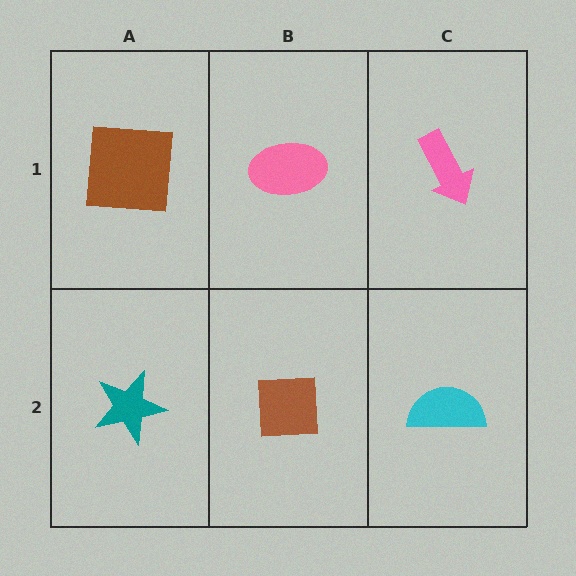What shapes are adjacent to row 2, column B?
A pink ellipse (row 1, column B), a teal star (row 2, column A), a cyan semicircle (row 2, column C).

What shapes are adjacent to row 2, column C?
A pink arrow (row 1, column C), a brown square (row 2, column B).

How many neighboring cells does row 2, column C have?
2.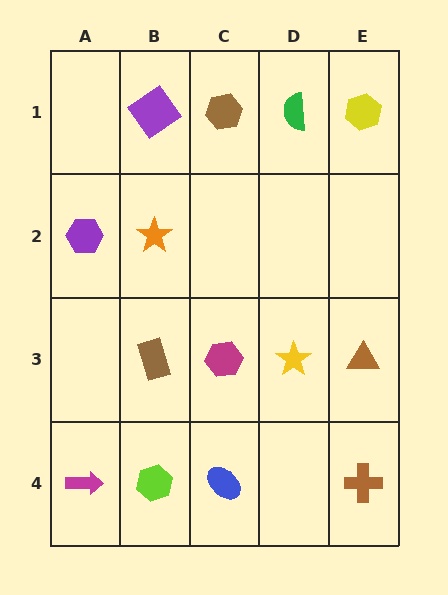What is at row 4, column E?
A brown cross.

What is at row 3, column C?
A magenta hexagon.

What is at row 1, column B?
A purple diamond.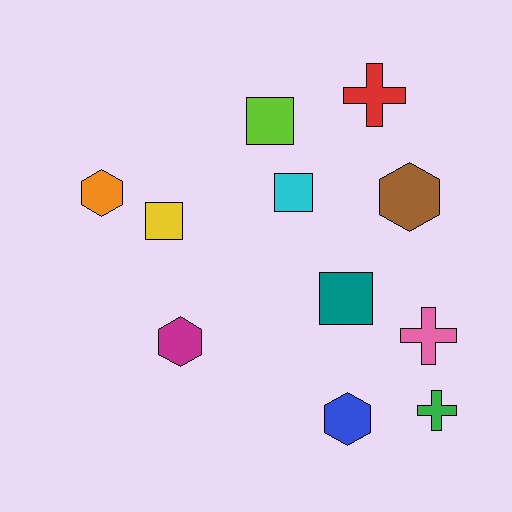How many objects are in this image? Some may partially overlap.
There are 11 objects.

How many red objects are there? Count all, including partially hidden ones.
There is 1 red object.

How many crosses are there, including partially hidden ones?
There are 3 crosses.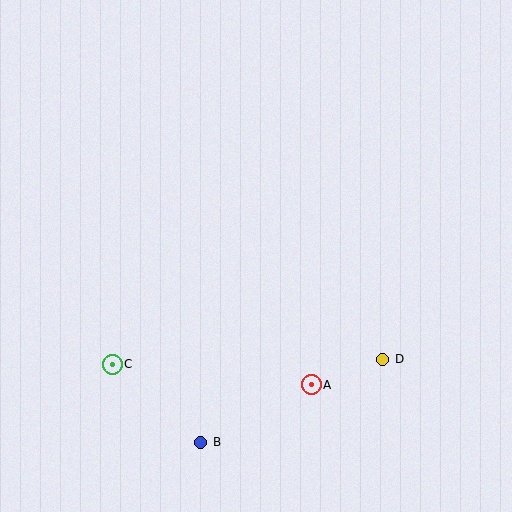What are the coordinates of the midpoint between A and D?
The midpoint between A and D is at (347, 372).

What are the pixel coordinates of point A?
Point A is at (311, 385).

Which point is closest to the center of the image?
Point A at (311, 385) is closest to the center.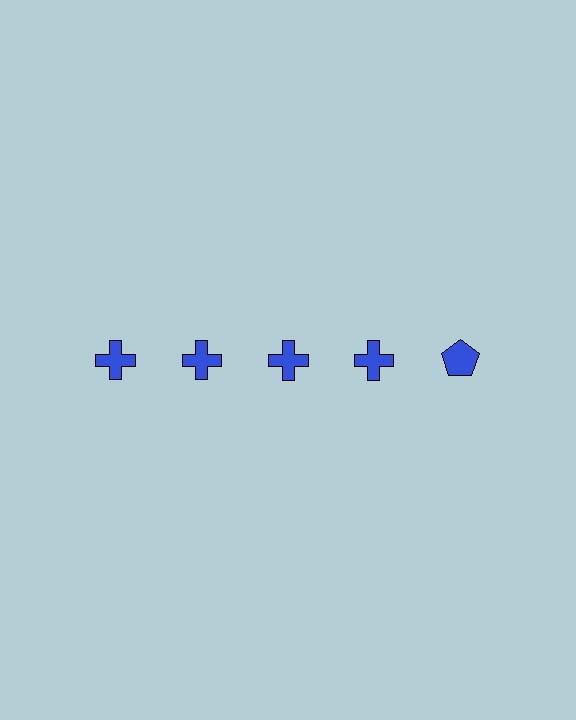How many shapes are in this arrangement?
There are 5 shapes arranged in a grid pattern.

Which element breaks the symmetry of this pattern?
The blue pentagon in the top row, rightmost column breaks the symmetry. All other shapes are blue crosses.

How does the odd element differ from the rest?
It has a different shape: pentagon instead of cross.